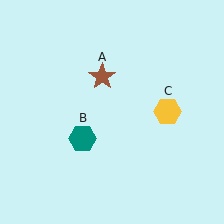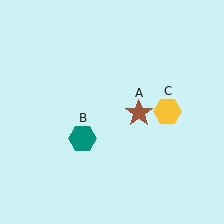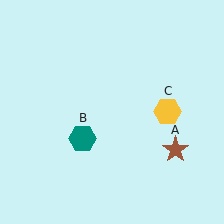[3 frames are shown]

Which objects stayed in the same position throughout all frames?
Teal hexagon (object B) and yellow hexagon (object C) remained stationary.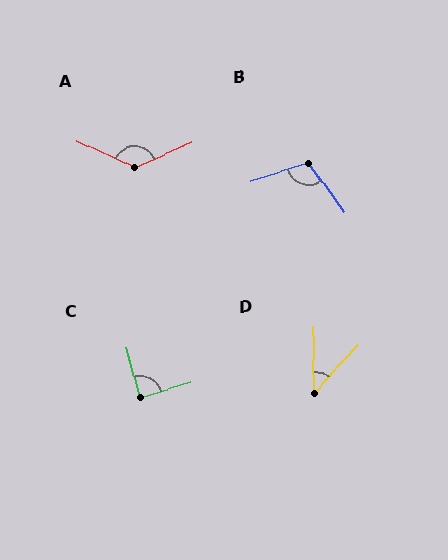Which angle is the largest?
A, at approximately 131 degrees.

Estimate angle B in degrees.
Approximately 108 degrees.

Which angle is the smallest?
D, at approximately 42 degrees.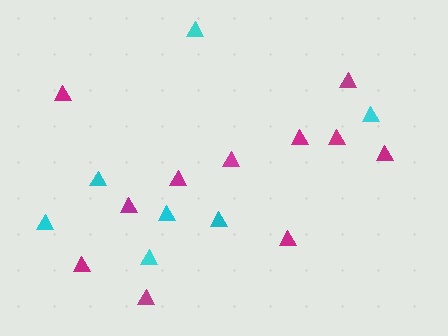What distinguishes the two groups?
There are 2 groups: one group of cyan triangles (7) and one group of magenta triangles (11).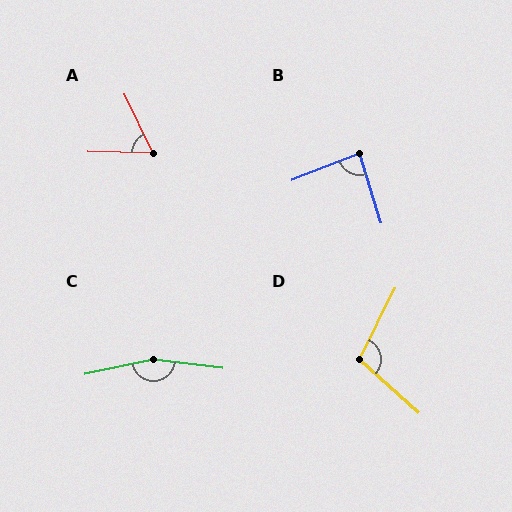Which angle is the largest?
C, at approximately 161 degrees.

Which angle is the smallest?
A, at approximately 63 degrees.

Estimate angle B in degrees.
Approximately 85 degrees.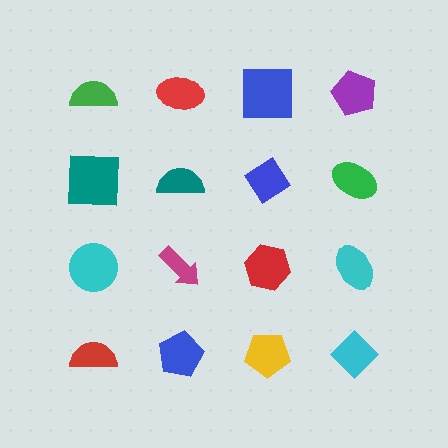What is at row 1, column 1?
A green semicircle.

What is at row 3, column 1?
A cyan circle.